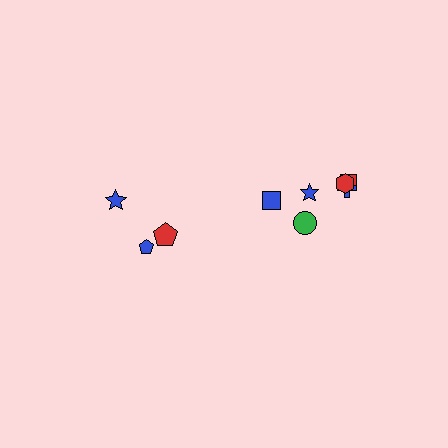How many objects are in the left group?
There are 3 objects.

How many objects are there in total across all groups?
There are 9 objects.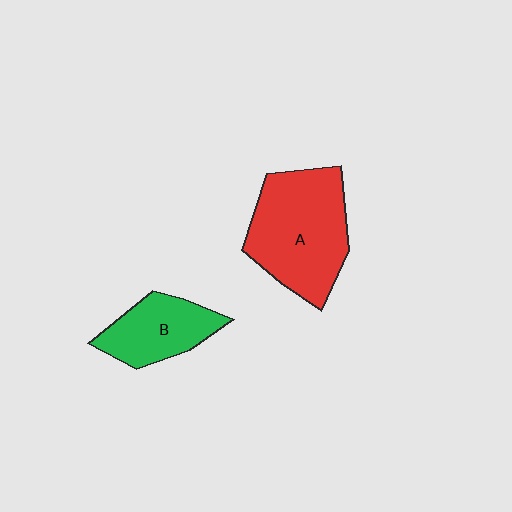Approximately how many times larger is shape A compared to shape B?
Approximately 1.8 times.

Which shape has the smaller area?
Shape B (green).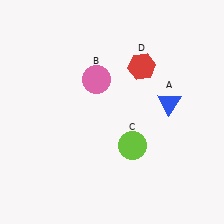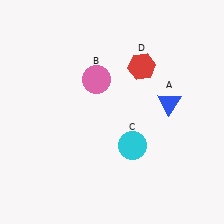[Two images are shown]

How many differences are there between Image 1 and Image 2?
There is 1 difference between the two images.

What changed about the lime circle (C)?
In Image 1, C is lime. In Image 2, it changed to cyan.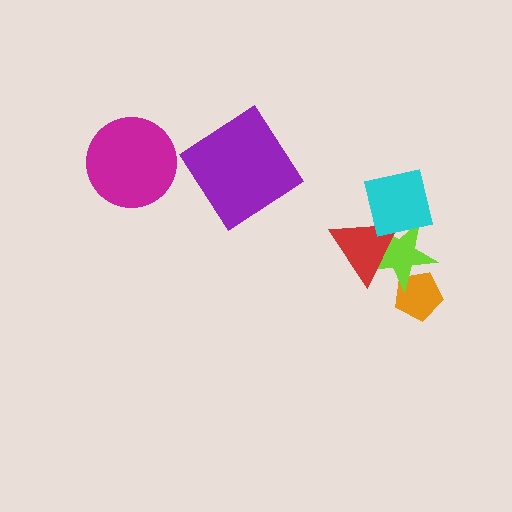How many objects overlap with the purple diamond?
0 objects overlap with the purple diamond.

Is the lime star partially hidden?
Yes, it is partially covered by another shape.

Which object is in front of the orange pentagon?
The lime star is in front of the orange pentagon.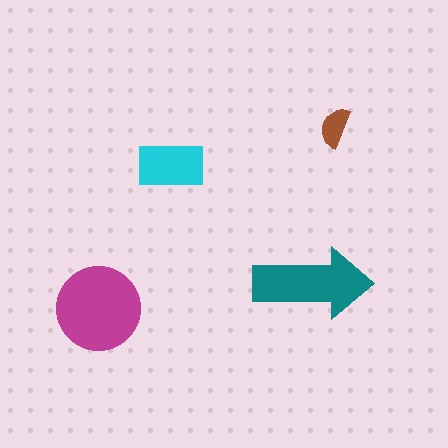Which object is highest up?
The brown semicircle is topmost.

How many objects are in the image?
There are 4 objects in the image.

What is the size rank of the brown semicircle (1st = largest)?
4th.